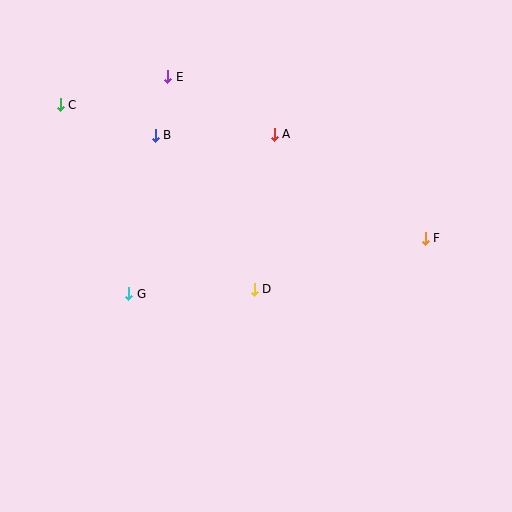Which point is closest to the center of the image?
Point D at (254, 289) is closest to the center.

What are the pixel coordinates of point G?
Point G is at (129, 294).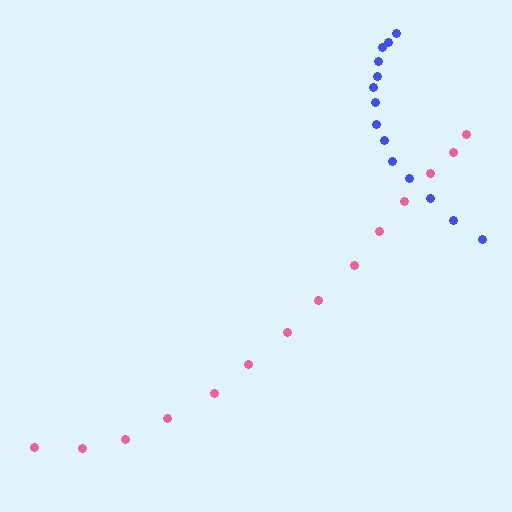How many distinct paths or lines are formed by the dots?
There are 2 distinct paths.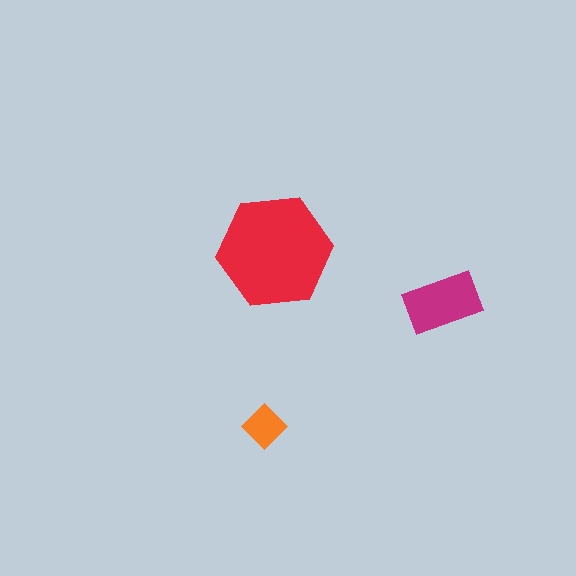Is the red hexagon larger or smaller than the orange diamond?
Larger.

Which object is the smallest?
The orange diamond.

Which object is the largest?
The red hexagon.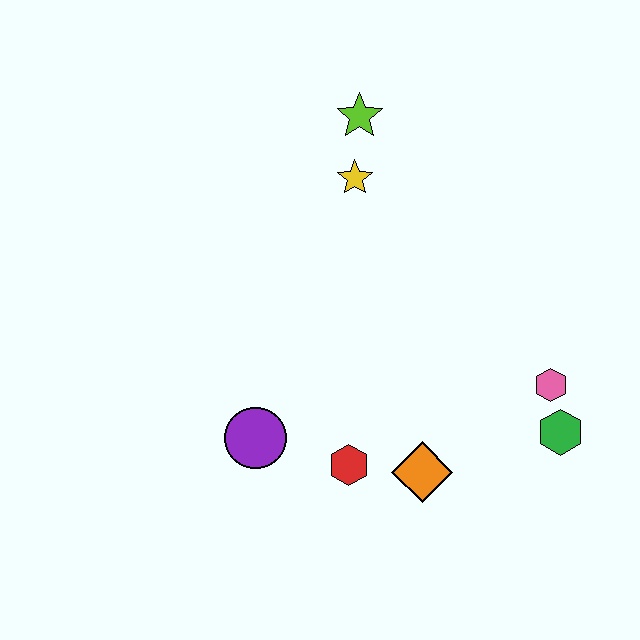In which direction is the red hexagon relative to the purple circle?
The red hexagon is to the right of the purple circle.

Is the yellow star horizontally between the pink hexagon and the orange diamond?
No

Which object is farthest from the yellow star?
The green hexagon is farthest from the yellow star.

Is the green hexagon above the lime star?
No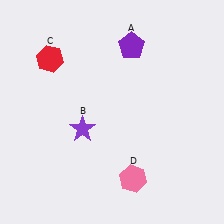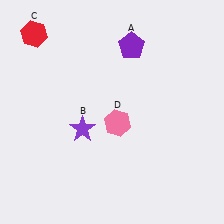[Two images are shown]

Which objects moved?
The objects that moved are: the red hexagon (C), the pink hexagon (D).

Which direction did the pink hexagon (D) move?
The pink hexagon (D) moved up.